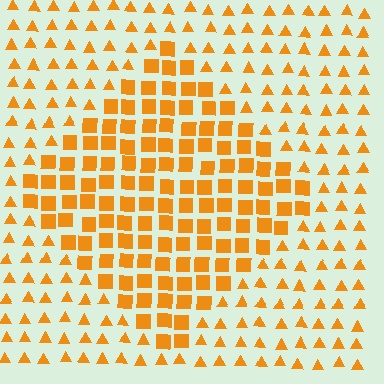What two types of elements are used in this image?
The image uses squares inside the diamond region and triangles outside it.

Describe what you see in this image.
The image is filled with small orange elements arranged in a uniform grid. A diamond-shaped region contains squares, while the surrounding area contains triangles. The boundary is defined purely by the change in element shape.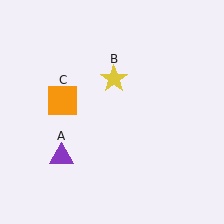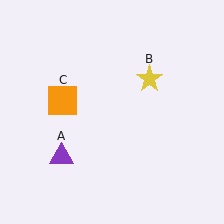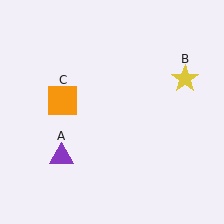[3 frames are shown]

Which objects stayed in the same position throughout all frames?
Purple triangle (object A) and orange square (object C) remained stationary.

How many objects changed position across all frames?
1 object changed position: yellow star (object B).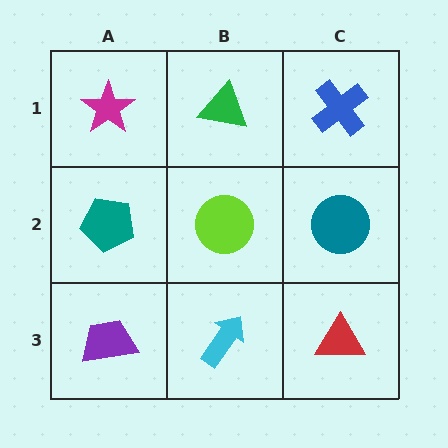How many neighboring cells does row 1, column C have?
2.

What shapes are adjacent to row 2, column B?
A green triangle (row 1, column B), a cyan arrow (row 3, column B), a teal pentagon (row 2, column A), a teal circle (row 2, column C).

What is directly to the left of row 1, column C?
A green triangle.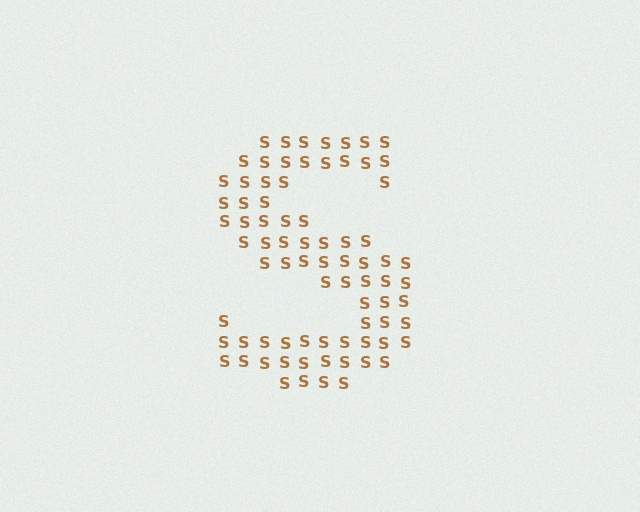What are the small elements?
The small elements are letter S's.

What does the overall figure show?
The overall figure shows the letter S.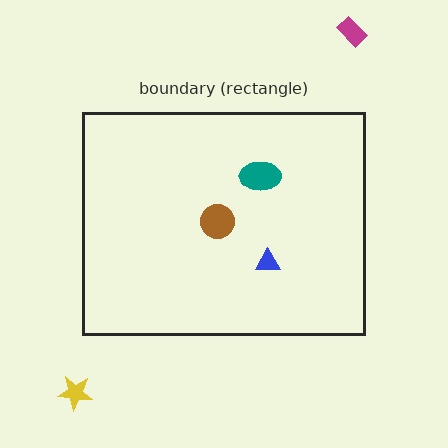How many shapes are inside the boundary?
3 inside, 2 outside.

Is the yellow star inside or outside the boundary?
Outside.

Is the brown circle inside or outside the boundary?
Inside.